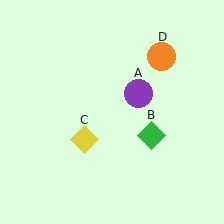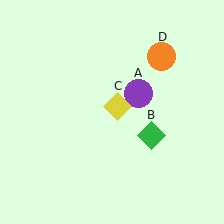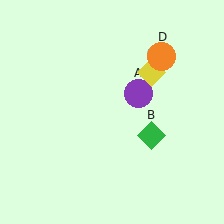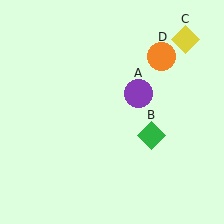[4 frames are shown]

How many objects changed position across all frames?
1 object changed position: yellow diamond (object C).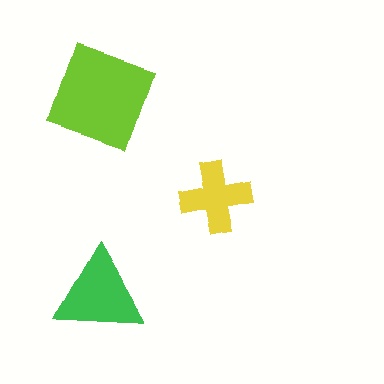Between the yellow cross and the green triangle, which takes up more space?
The green triangle.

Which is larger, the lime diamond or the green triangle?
The lime diamond.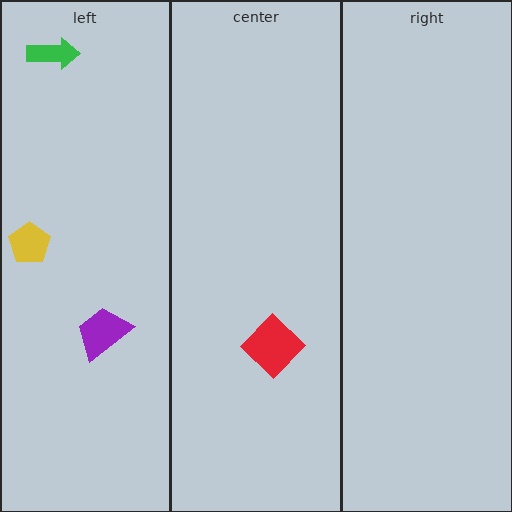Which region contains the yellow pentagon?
The left region.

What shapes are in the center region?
The red diamond.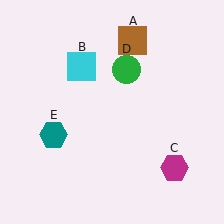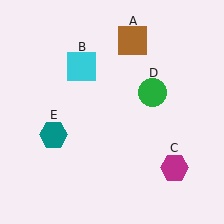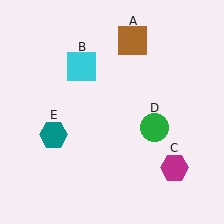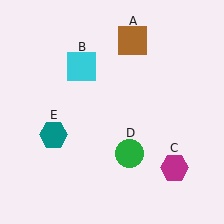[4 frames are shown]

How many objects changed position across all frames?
1 object changed position: green circle (object D).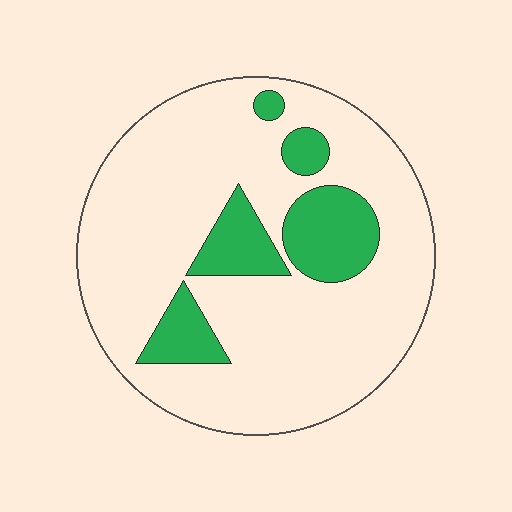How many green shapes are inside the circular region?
5.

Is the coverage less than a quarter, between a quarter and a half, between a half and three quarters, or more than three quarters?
Less than a quarter.